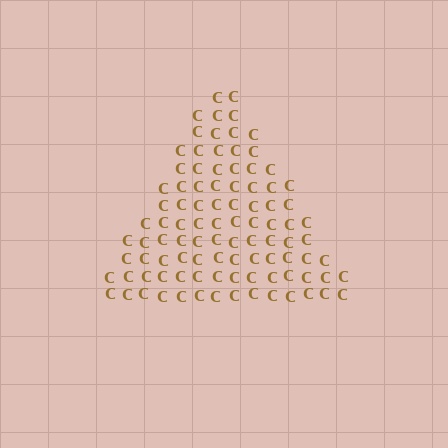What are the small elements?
The small elements are letter C's.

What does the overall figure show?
The overall figure shows a triangle.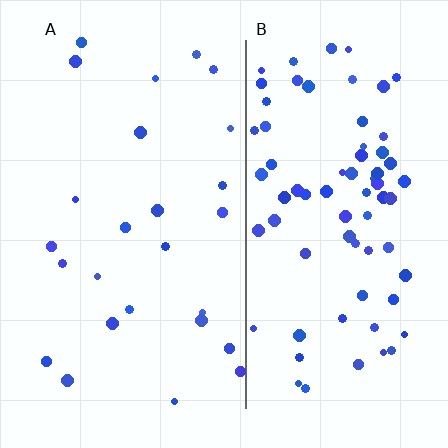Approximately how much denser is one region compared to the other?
Approximately 2.9× — region B over region A.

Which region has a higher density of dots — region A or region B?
B (the right).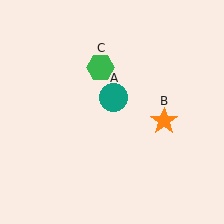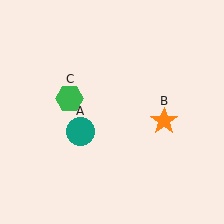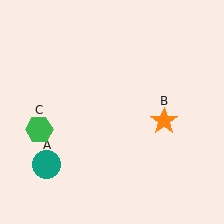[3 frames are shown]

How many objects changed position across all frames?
2 objects changed position: teal circle (object A), green hexagon (object C).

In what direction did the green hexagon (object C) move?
The green hexagon (object C) moved down and to the left.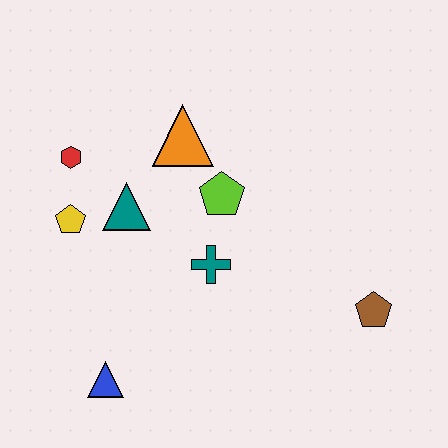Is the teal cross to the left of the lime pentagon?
Yes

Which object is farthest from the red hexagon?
The brown pentagon is farthest from the red hexagon.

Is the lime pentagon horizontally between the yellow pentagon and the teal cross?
No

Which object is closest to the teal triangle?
The yellow pentagon is closest to the teal triangle.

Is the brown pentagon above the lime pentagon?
No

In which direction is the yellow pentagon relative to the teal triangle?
The yellow pentagon is to the left of the teal triangle.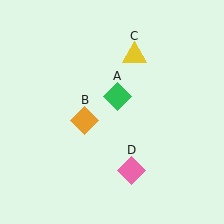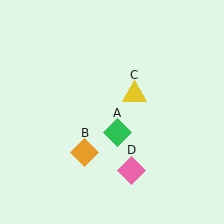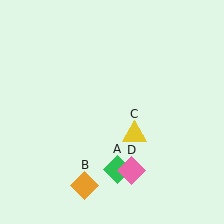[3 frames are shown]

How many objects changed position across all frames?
3 objects changed position: green diamond (object A), orange diamond (object B), yellow triangle (object C).